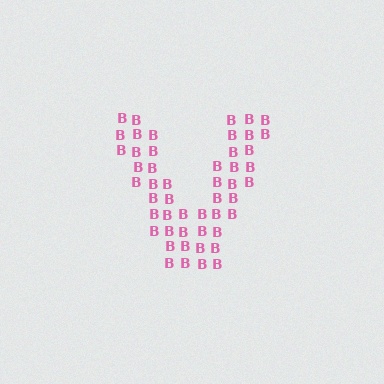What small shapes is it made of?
It is made of small letter B's.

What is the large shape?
The large shape is the letter V.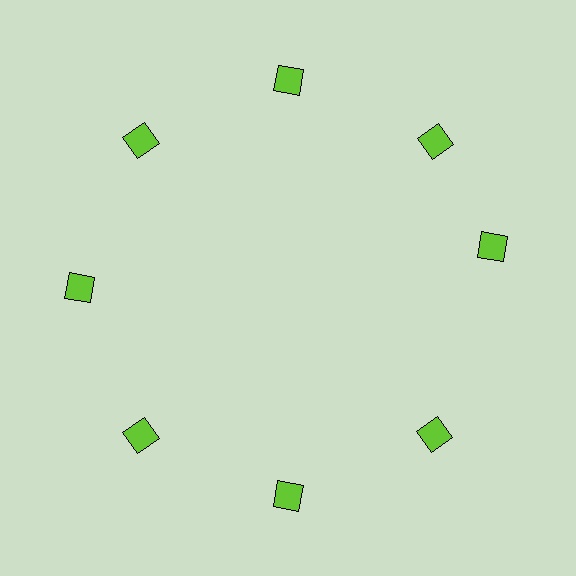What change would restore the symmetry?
The symmetry would be restored by rotating it back into even spacing with its neighbors so that all 8 diamonds sit at equal angles and equal distance from the center.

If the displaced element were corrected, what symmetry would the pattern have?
It would have 8-fold rotational symmetry — the pattern would map onto itself every 45 degrees.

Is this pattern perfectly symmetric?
No. The 8 lime diamonds are arranged in a ring, but one element near the 3 o'clock position is rotated out of alignment along the ring, breaking the 8-fold rotational symmetry.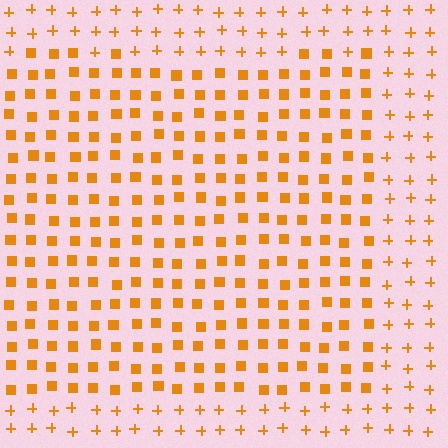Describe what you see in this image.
The image is filled with small orange elements arranged in a uniform grid. A rectangle-shaped region contains squares, while the surrounding area contains plus signs. The boundary is defined purely by the change in element shape.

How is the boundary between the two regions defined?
The boundary is defined by a change in element shape: squares inside vs. plus signs outside. All elements share the same color and spacing.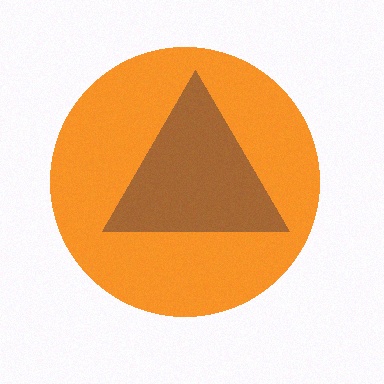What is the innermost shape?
The brown triangle.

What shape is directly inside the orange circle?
The brown triangle.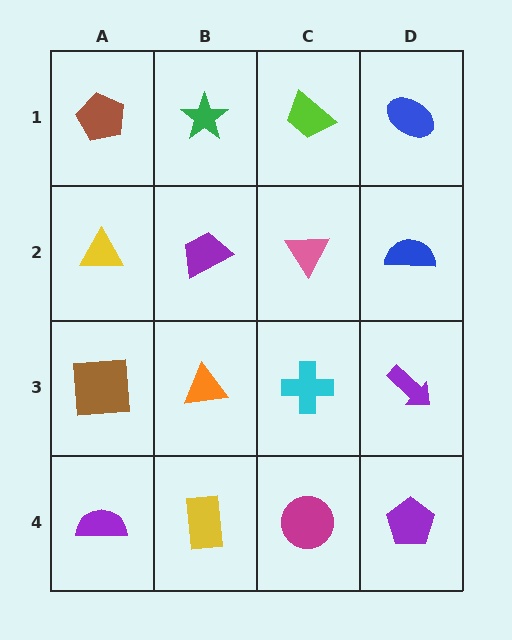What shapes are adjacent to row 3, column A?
A yellow triangle (row 2, column A), a purple semicircle (row 4, column A), an orange triangle (row 3, column B).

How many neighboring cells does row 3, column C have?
4.